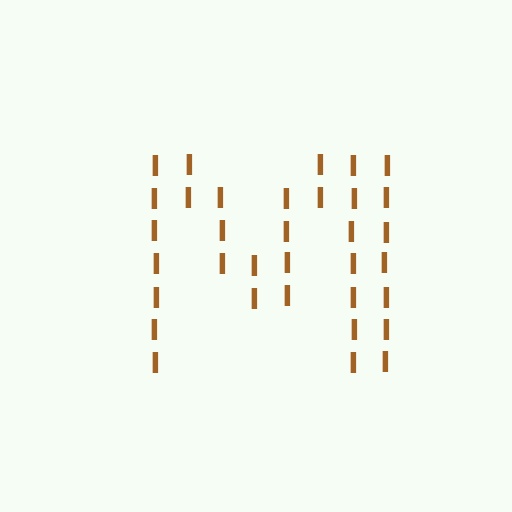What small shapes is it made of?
It is made of small letter I's.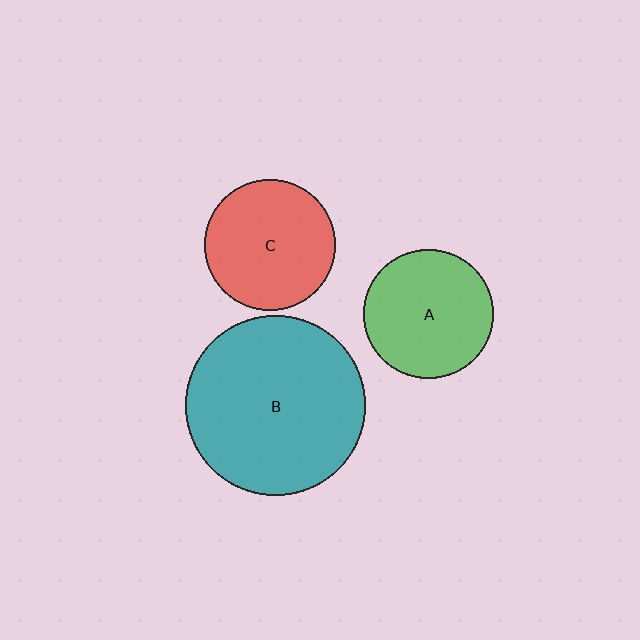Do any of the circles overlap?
No, none of the circles overlap.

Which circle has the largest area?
Circle B (teal).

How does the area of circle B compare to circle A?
Approximately 1.9 times.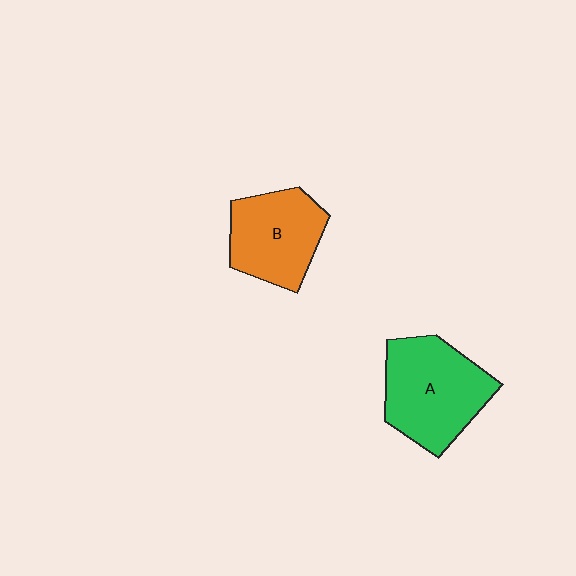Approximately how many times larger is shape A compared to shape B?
Approximately 1.2 times.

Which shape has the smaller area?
Shape B (orange).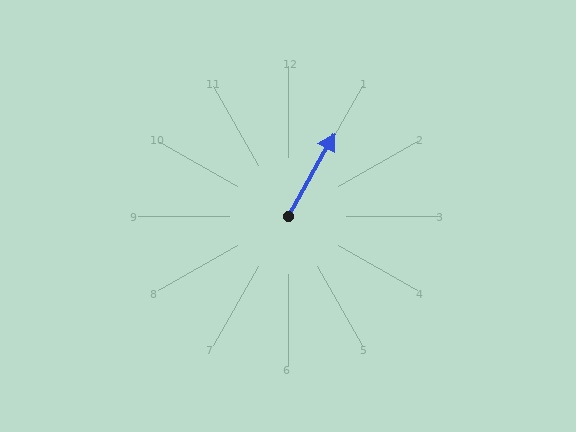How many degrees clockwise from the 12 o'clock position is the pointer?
Approximately 29 degrees.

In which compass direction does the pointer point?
Northeast.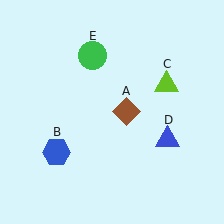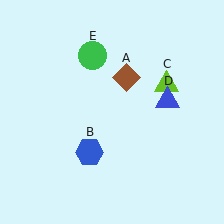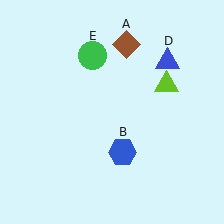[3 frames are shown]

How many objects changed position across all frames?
3 objects changed position: brown diamond (object A), blue hexagon (object B), blue triangle (object D).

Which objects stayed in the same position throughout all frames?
Lime triangle (object C) and green circle (object E) remained stationary.